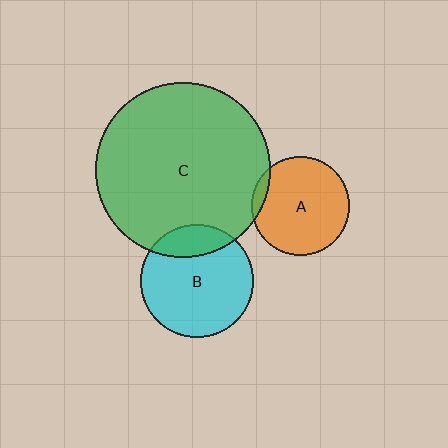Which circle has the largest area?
Circle C (green).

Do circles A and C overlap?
Yes.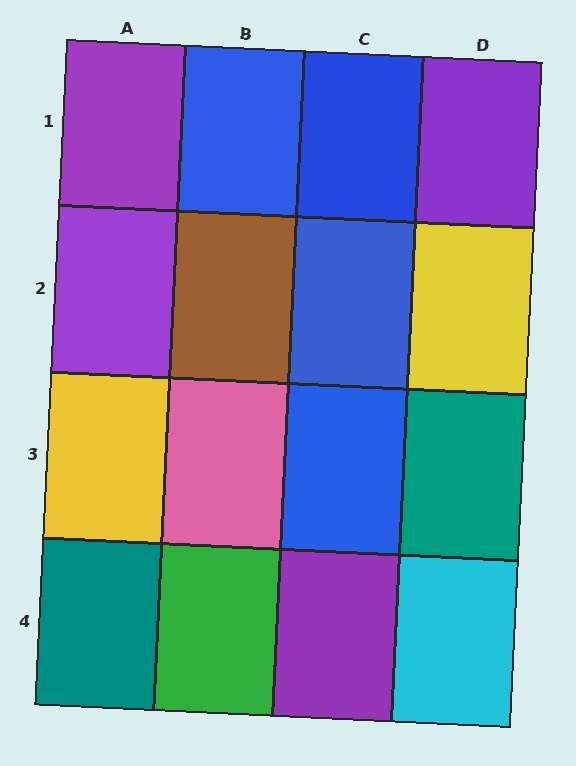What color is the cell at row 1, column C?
Blue.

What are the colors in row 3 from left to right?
Yellow, pink, blue, teal.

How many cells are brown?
1 cell is brown.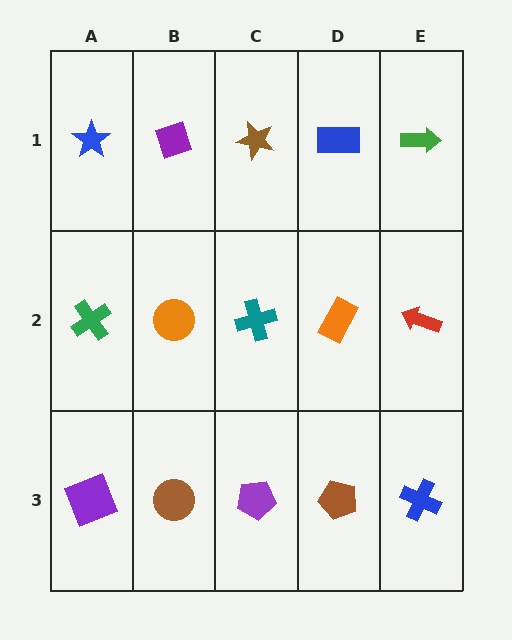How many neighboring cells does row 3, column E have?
2.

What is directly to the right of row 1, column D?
A green arrow.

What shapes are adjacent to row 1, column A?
A green cross (row 2, column A), a purple diamond (row 1, column B).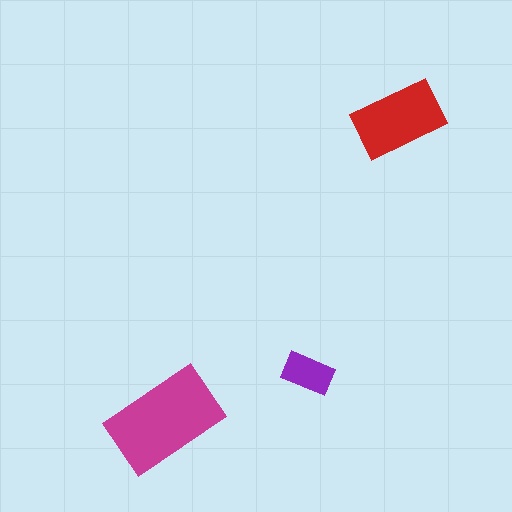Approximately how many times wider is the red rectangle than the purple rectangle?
About 2 times wider.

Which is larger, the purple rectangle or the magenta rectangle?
The magenta one.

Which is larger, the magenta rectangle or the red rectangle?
The magenta one.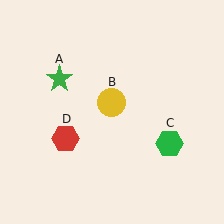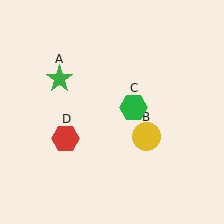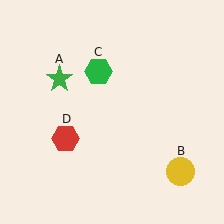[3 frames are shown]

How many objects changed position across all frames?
2 objects changed position: yellow circle (object B), green hexagon (object C).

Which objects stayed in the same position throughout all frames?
Green star (object A) and red hexagon (object D) remained stationary.